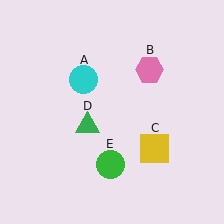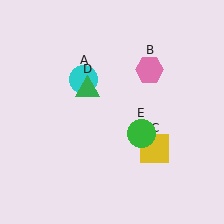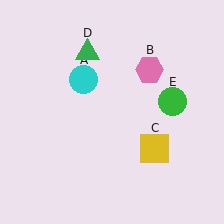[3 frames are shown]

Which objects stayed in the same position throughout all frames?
Cyan circle (object A) and pink hexagon (object B) and yellow square (object C) remained stationary.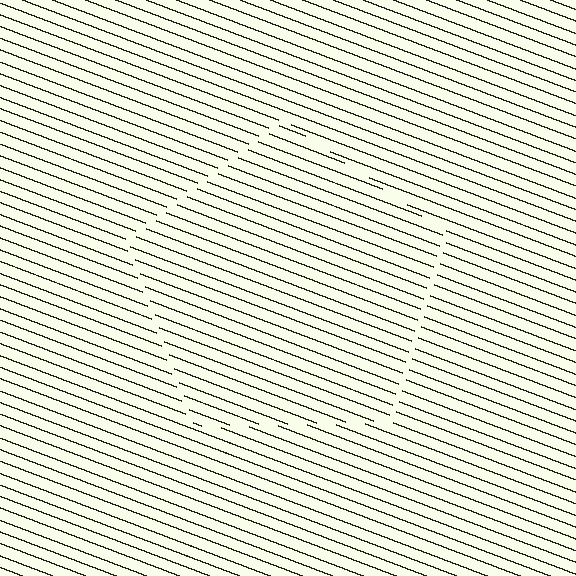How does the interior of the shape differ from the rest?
The interior of the shape contains the same grating, shifted by half a period — the contour is defined by the phase discontinuity where line-ends from the inner and outer gratings abut.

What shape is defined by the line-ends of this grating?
An illusory pentagon. The interior of the shape contains the same grating, shifted by half a period — the contour is defined by the phase discontinuity where line-ends from the inner and outer gratings abut.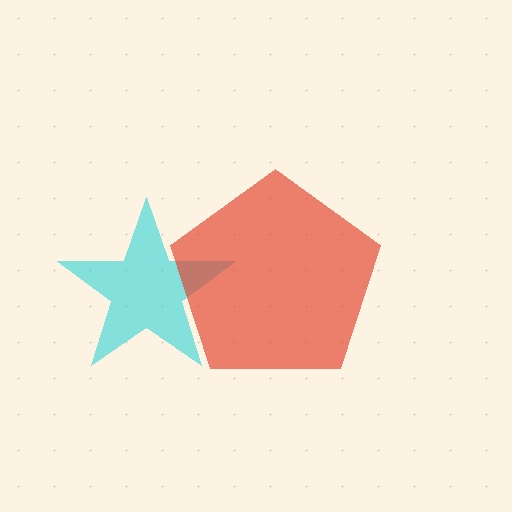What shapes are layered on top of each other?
The layered shapes are: a cyan star, a red pentagon.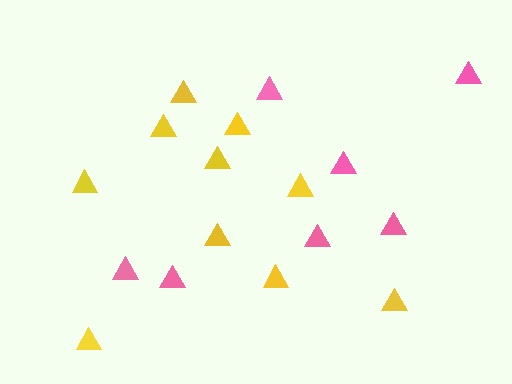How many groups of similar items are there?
There are 2 groups: one group of yellow triangles (10) and one group of pink triangles (7).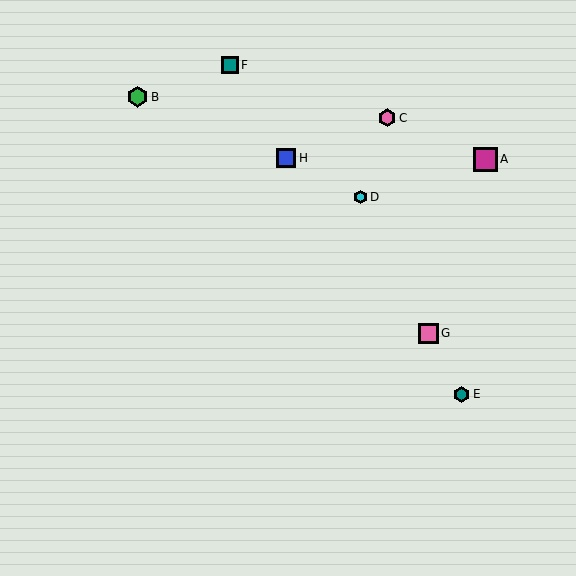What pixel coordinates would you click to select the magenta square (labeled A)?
Click at (485, 159) to select the magenta square A.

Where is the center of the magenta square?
The center of the magenta square is at (485, 159).